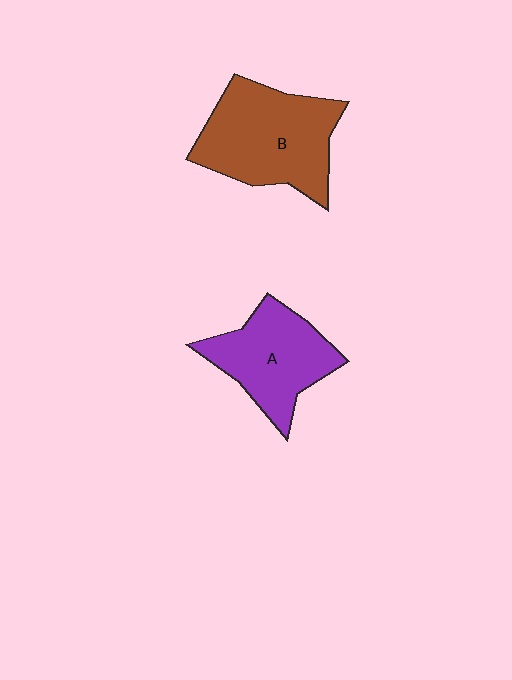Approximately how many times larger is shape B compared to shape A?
Approximately 1.3 times.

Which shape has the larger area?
Shape B (brown).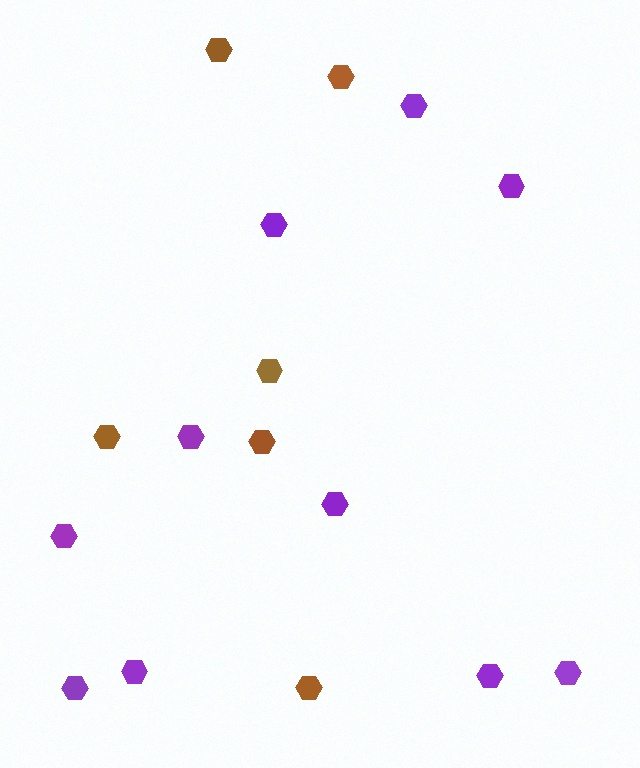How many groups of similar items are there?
There are 2 groups: one group of purple hexagons (10) and one group of brown hexagons (6).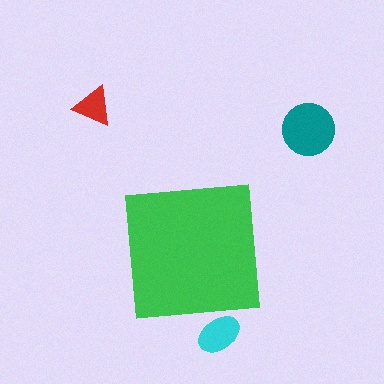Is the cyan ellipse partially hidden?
Yes, the cyan ellipse is partially hidden behind the green square.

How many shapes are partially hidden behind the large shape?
1 shape is partially hidden.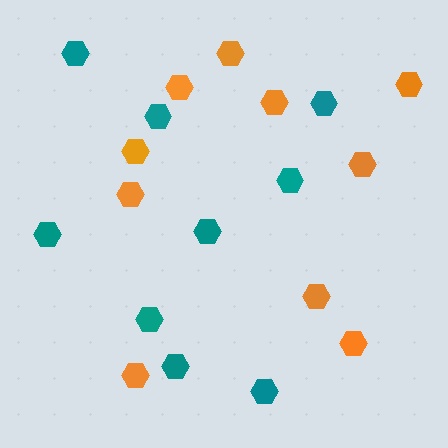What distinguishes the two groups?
There are 2 groups: one group of orange hexagons (10) and one group of teal hexagons (9).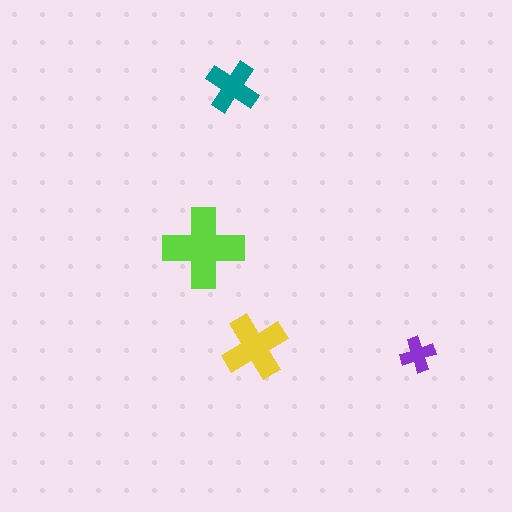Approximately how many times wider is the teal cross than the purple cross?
About 1.5 times wider.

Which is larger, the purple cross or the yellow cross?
The yellow one.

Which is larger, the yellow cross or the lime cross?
The lime one.